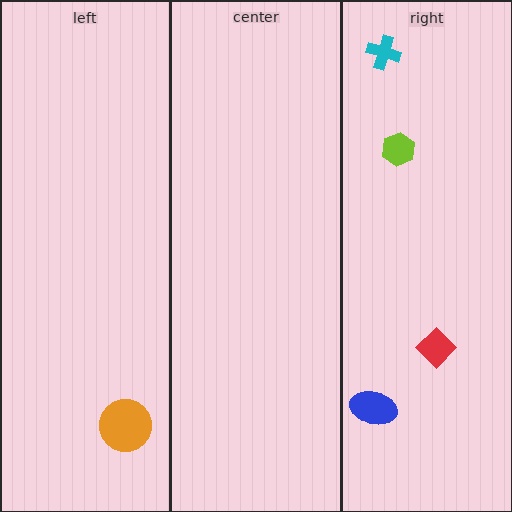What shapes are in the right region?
The red diamond, the cyan cross, the blue ellipse, the lime hexagon.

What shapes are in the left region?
The orange circle.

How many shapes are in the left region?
1.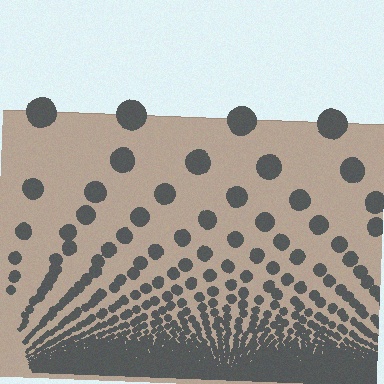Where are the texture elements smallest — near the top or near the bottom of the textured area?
Near the bottom.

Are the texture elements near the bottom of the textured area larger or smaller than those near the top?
Smaller. The gradient is inverted — elements near the bottom are smaller and denser.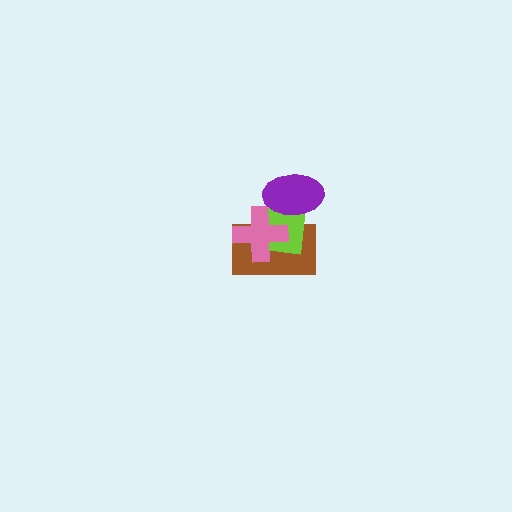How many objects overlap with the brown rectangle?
3 objects overlap with the brown rectangle.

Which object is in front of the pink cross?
The purple ellipse is in front of the pink cross.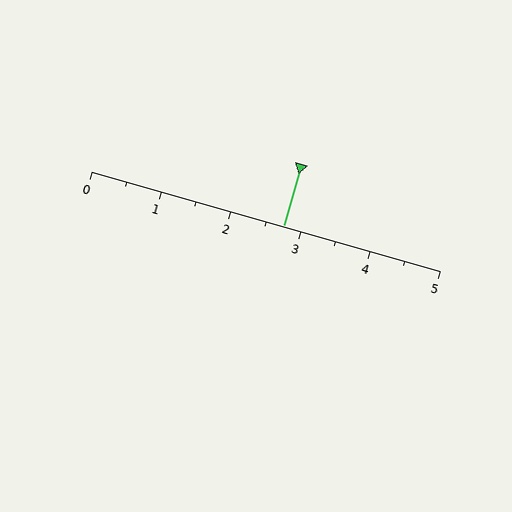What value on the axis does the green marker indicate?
The marker indicates approximately 2.8.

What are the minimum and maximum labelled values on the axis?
The axis runs from 0 to 5.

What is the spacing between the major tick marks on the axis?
The major ticks are spaced 1 apart.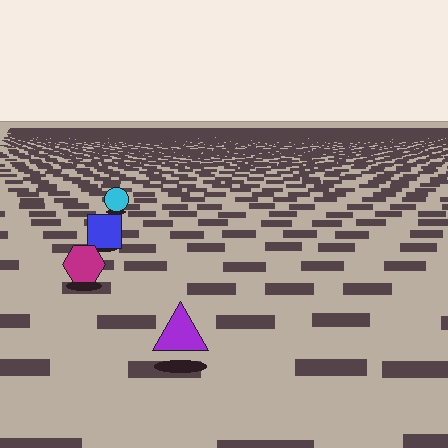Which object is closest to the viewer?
The purple triangle is closest. The texture marks near it are larger and more spread out.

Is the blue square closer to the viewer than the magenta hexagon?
No. The magenta hexagon is closer — you can tell from the texture gradient: the ground texture is coarser near it.